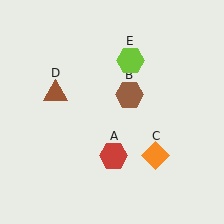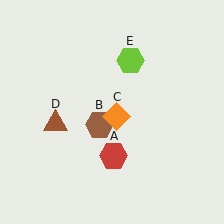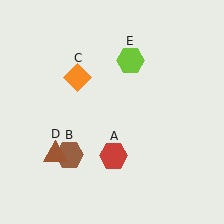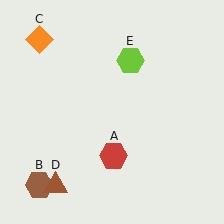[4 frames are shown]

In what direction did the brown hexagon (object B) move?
The brown hexagon (object B) moved down and to the left.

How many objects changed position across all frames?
3 objects changed position: brown hexagon (object B), orange diamond (object C), brown triangle (object D).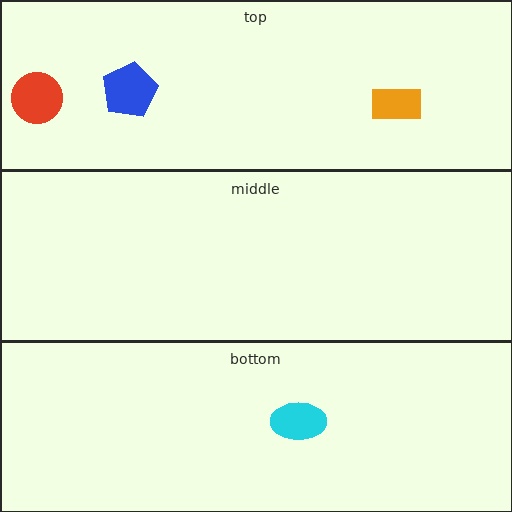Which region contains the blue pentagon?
The top region.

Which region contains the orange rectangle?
The top region.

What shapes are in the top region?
The red circle, the orange rectangle, the blue pentagon.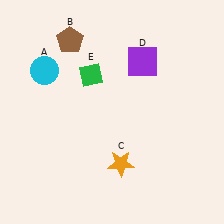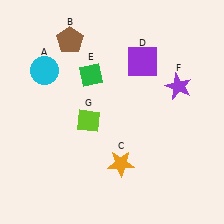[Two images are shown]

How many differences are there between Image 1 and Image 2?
There are 2 differences between the two images.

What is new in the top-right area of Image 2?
A purple star (F) was added in the top-right area of Image 2.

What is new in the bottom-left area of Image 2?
A lime diamond (G) was added in the bottom-left area of Image 2.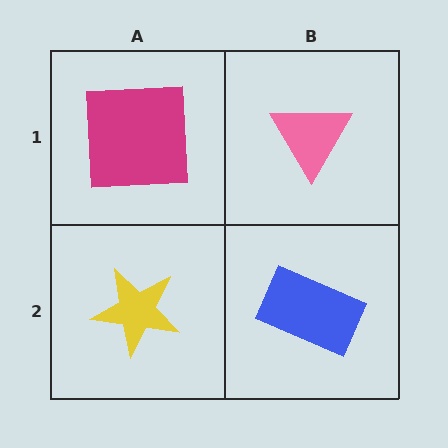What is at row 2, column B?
A blue rectangle.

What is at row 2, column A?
A yellow star.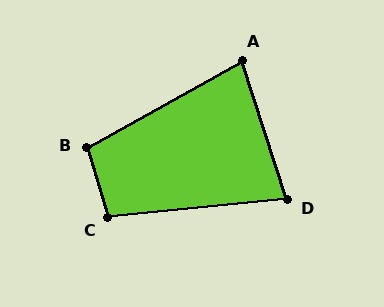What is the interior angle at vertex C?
Approximately 101 degrees (obtuse).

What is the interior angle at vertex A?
Approximately 79 degrees (acute).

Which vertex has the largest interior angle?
B, at approximately 102 degrees.